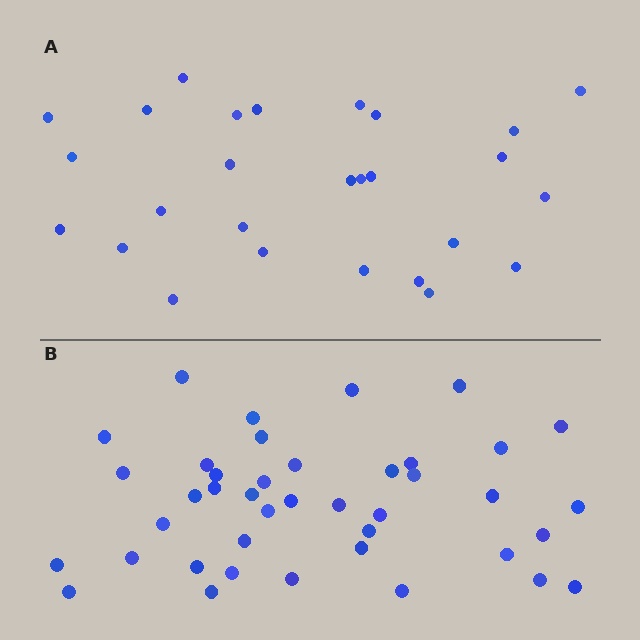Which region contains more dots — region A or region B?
Region B (the bottom region) has more dots.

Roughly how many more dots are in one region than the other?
Region B has approximately 15 more dots than region A.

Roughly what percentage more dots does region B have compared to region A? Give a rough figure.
About 50% more.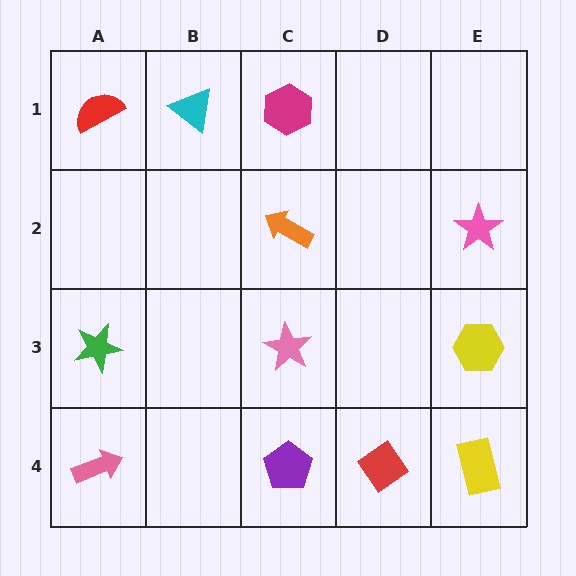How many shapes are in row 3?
3 shapes.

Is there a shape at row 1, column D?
No, that cell is empty.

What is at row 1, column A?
A red semicircle.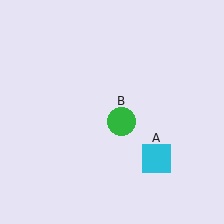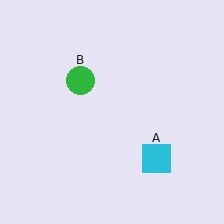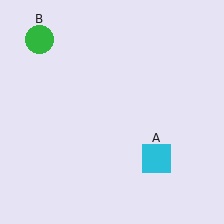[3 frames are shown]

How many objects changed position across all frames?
1 object changed position: green circle (object B).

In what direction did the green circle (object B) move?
The green circle (object B) moved up and to the left.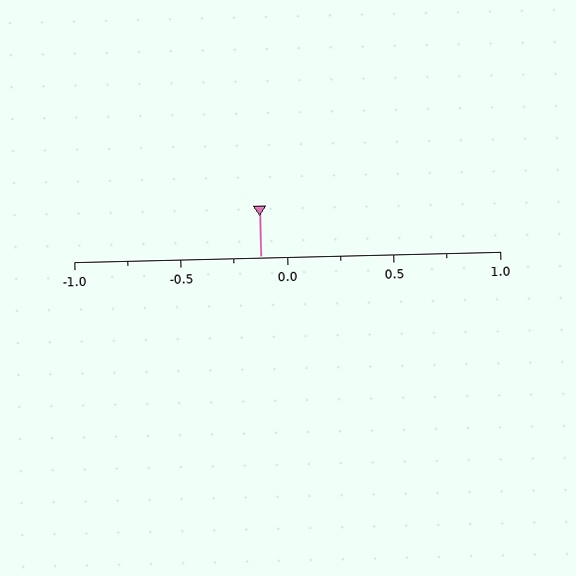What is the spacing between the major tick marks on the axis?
The major ticks are spaced 0.5 apart.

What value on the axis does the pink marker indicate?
The marker indicates approximately -0.12.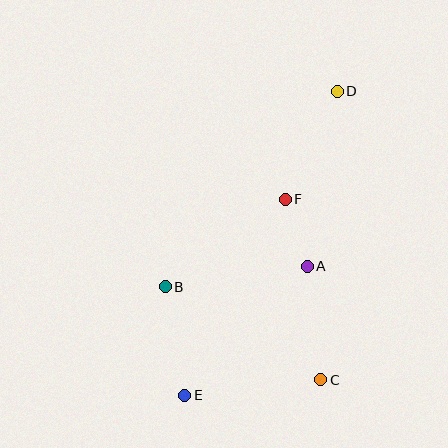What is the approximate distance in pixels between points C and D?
The distance between C and D is approximately 289 pixels.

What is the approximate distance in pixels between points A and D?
The distance between A and D is approximately 178 pixels.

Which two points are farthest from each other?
Points D and E are farthest from each other.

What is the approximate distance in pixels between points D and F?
The distance between D and F is approximately 120 pixels.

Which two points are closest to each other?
Points A and F are closest to each other.